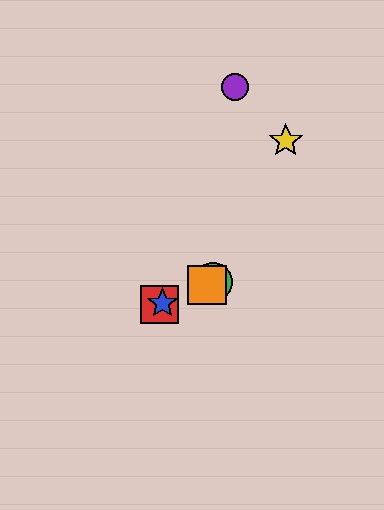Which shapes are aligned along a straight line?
The red square, the blue star, the green circle, the orange square are aligned along a straight line.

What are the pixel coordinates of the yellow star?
The yellow star is at (286, 141).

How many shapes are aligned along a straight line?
4 shapes (the red square, the blue star, the green circle, the orange square) are aligned along a straight line.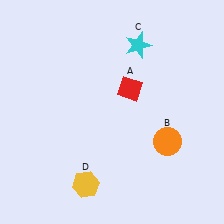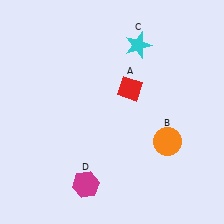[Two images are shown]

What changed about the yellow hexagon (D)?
In Image 1, D is yellow. In Image 2, it changed to magenta.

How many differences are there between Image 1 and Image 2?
There is 1 difference between the two images.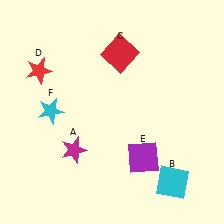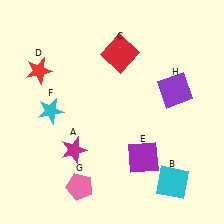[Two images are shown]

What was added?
A pink pentagon (G), a purple square (H) were added in Image 2.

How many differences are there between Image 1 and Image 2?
There are 2 differences between the two images.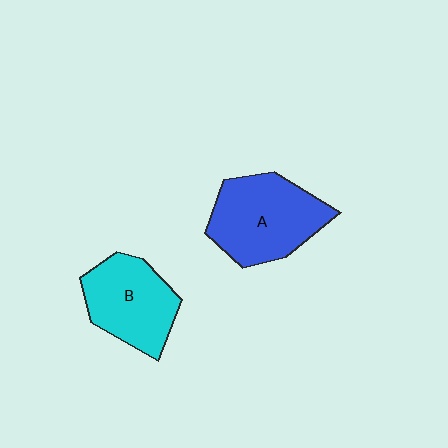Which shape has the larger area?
Shape A (blue).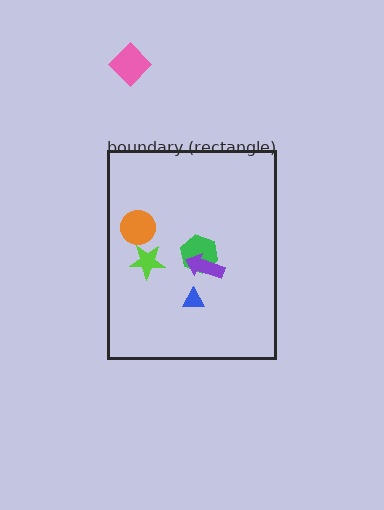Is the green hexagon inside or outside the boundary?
Inside.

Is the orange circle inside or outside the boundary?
Inside.